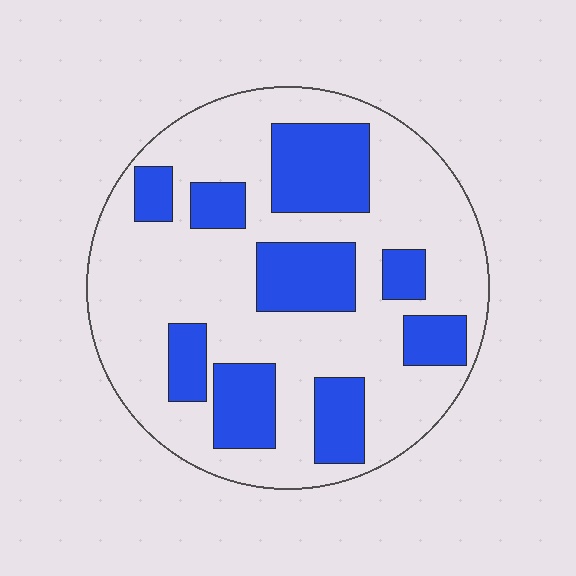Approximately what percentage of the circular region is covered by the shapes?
Approximately 30%.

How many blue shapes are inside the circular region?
9.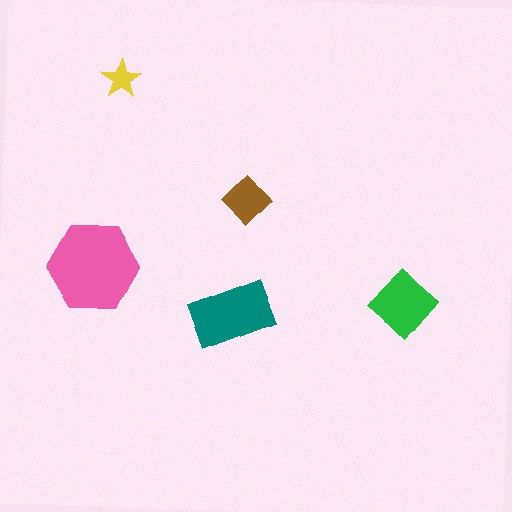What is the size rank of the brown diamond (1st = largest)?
4th.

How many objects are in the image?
There are 5 objects in the image.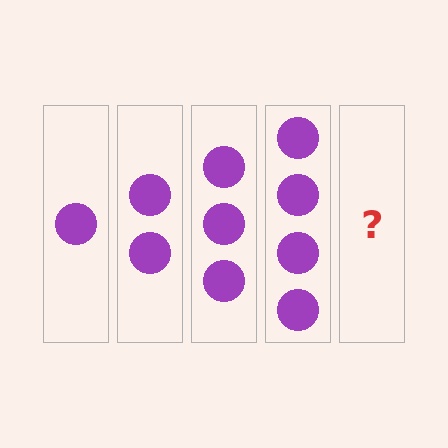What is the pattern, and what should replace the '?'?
The pattern is that each step adds one more circle. The '?' should be 5 circles.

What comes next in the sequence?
The next element should be 5 circles.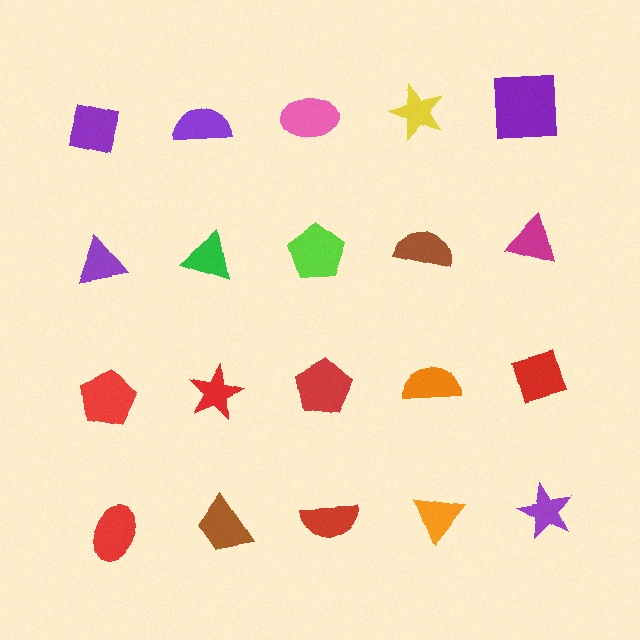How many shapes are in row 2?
5 shapes.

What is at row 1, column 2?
A purple semicircle.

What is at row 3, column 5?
A red diamond.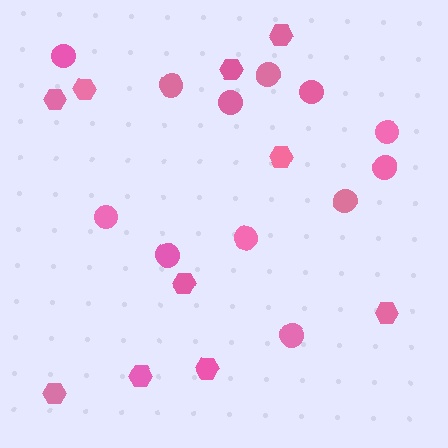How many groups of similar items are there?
There are 2 groups: one group of hexagons (10) and one group of circles (12).